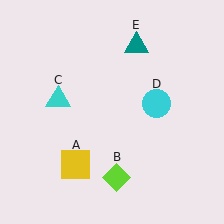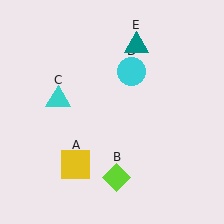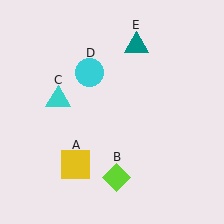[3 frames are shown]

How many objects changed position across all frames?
1 object changed position: cyan circle (object D).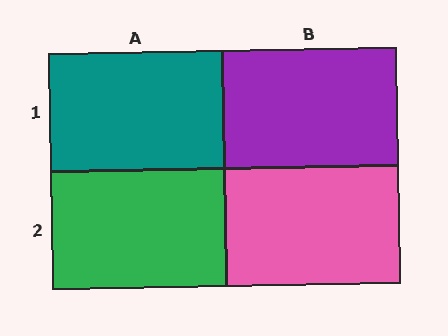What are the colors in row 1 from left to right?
Teal, purple.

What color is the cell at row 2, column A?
Green.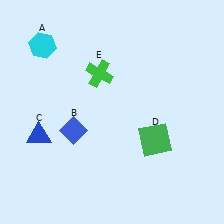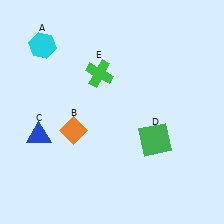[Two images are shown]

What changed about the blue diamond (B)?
In Image 1, B is blue. In Image 2, it changed to orange.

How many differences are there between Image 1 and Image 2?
There is 1 difference between the two images.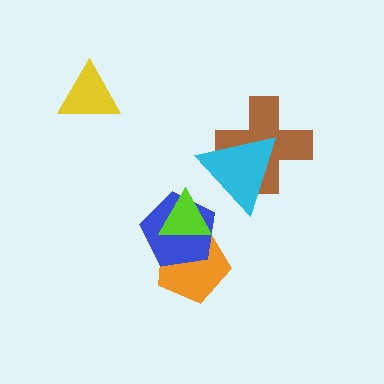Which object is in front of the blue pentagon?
The lime triangle is in front of the blue pentagon.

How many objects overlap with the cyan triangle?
1 object overlaps with the cyan triangle.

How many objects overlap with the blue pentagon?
2 objects overlap with the blue pentagon.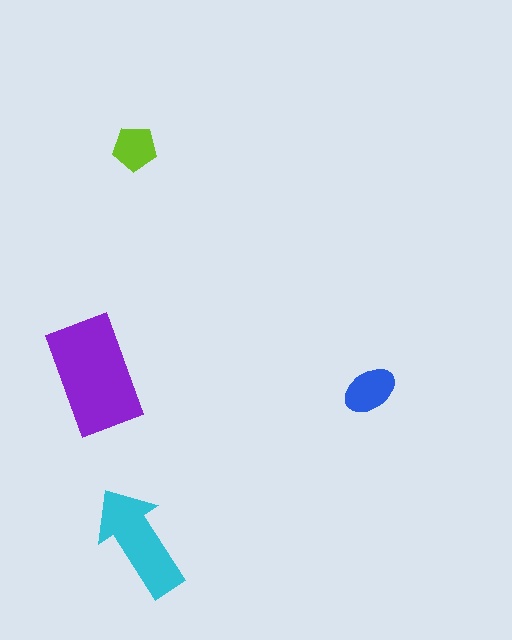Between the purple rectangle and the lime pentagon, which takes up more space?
The purple rectangle.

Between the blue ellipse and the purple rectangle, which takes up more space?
The purple rectangle.